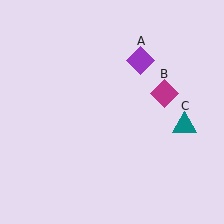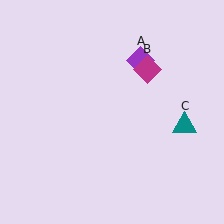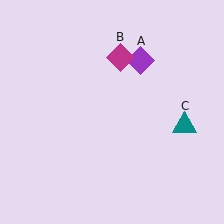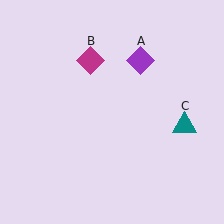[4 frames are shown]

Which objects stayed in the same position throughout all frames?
Purple diamond (object A) and teal triangle (object C) remained stationary.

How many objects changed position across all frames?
1 object changed position: magenta diamond (object B).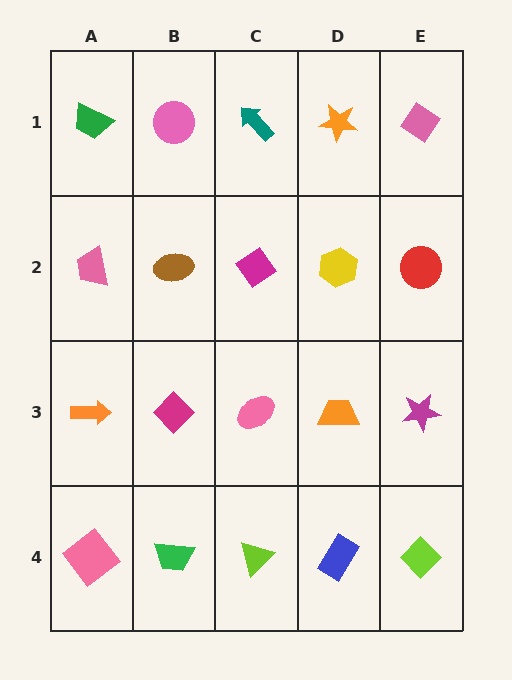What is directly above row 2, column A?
A green trapezoid.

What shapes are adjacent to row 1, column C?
A magenta diamond (row 2, column C), a pink circle (row 1, column B), an orange star (row 1, column D).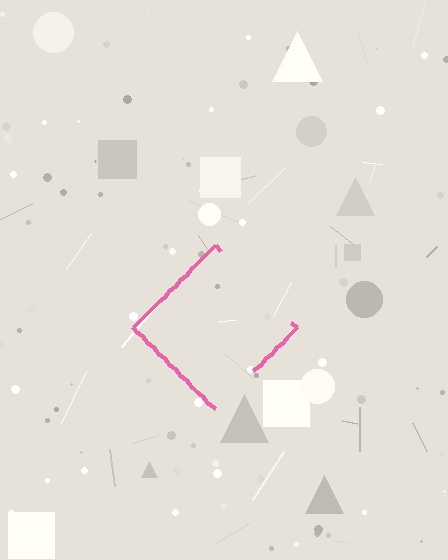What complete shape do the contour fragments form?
The contour fragments form a diamond.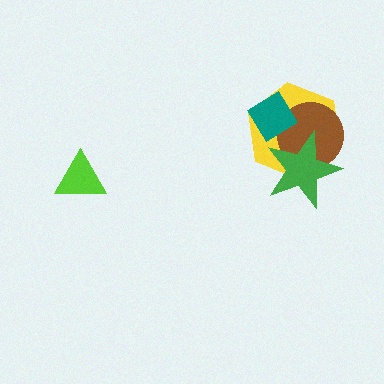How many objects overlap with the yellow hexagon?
3 objects overlap with the yellow hexagon.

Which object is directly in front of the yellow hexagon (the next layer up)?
The brown circle is directly in front of the yellow hexagon.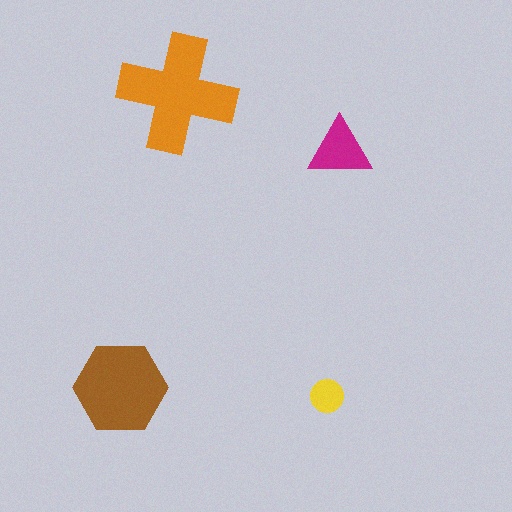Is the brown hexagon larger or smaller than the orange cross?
Smaller.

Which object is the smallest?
The yellow circle.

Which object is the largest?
The orange cross.